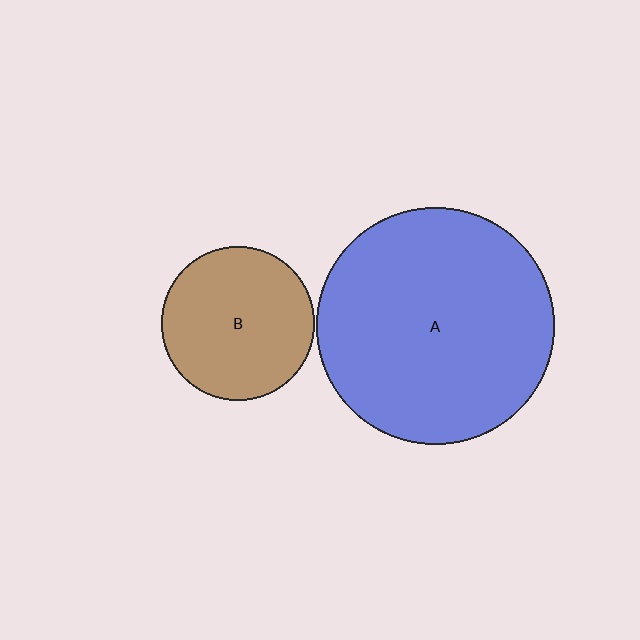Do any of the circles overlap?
No, none of the circles overlap.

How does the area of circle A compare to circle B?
Approximately 2.4 times.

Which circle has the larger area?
Circle A (blue).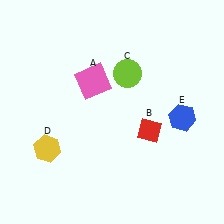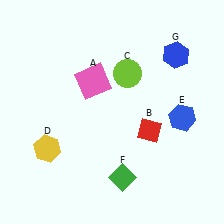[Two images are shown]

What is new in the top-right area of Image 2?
A blue hexagon (G) was added in the top-right area of Image 2.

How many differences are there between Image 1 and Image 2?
There are 2 differences between the two images.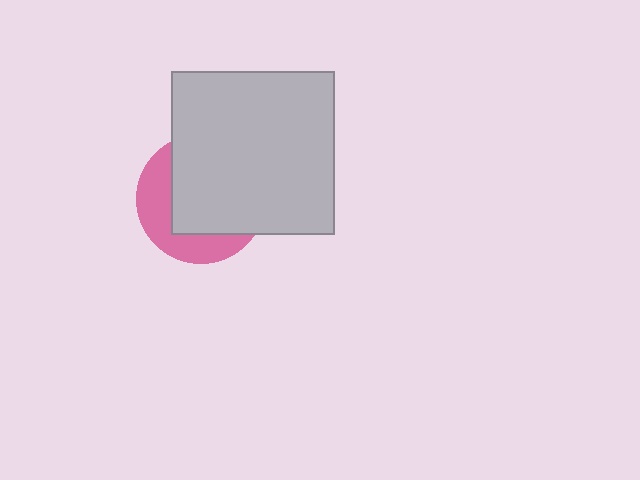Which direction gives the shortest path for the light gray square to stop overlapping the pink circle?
Moving toward the upper-right gives the shortest separation.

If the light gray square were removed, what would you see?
You would see the complete pink circle.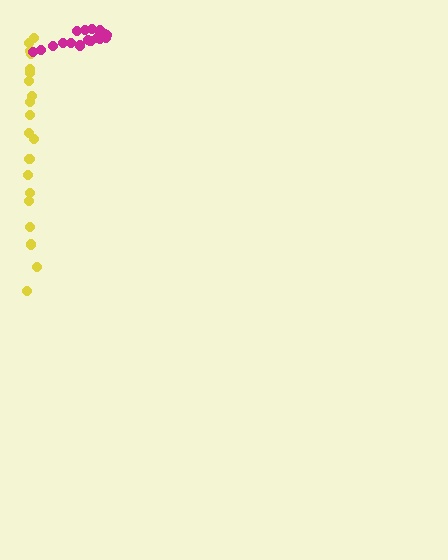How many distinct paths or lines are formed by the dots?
There are 2 distinct paths.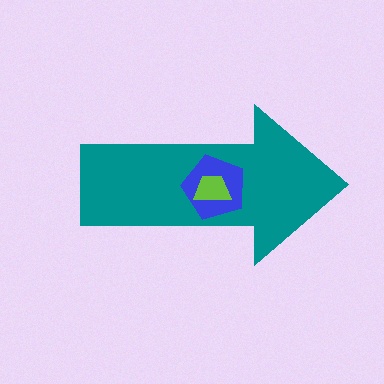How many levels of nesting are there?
3.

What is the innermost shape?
The lime trapezoid.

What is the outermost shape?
The teal arrow.